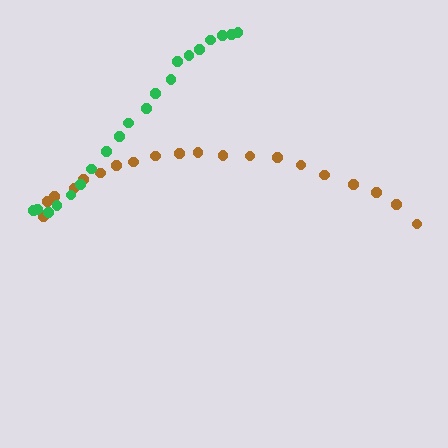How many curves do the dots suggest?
There are 2 distinct paths.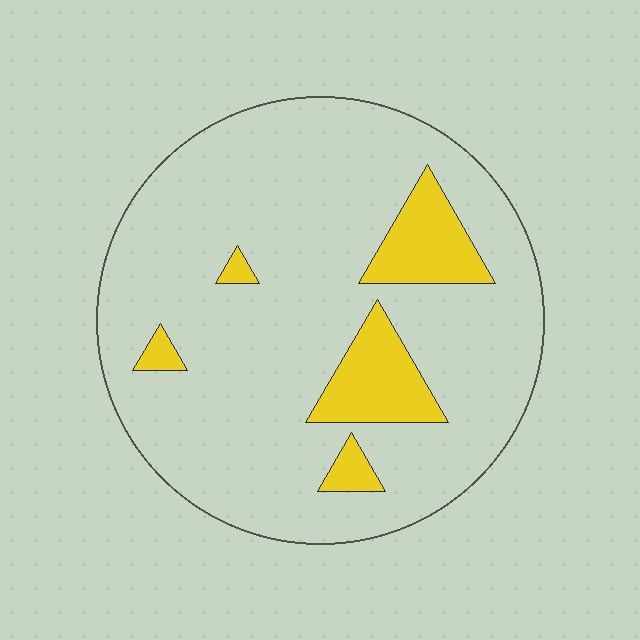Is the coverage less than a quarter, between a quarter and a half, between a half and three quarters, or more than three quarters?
Less than a quarter.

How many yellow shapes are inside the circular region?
5.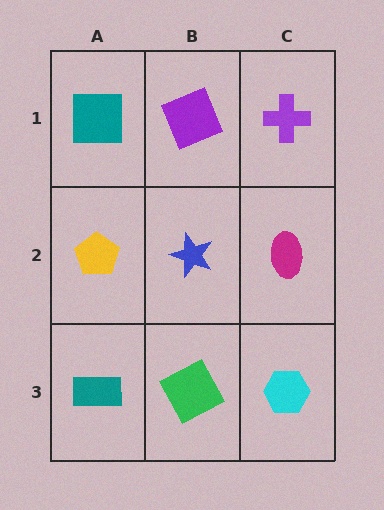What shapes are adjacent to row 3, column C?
A magenta ellipse (row 2, column C), a green square (row 3, column B).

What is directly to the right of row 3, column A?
A green square.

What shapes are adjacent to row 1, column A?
A yellow pentagon (row 2, column A), a purple square (row 1, column B).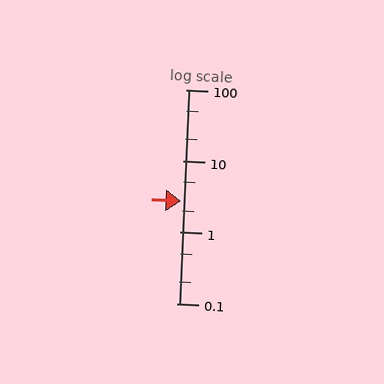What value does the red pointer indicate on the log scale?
The pointer indicates approximately 2.7.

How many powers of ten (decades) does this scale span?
The scale spans 3 decades, from 0.1 to 100.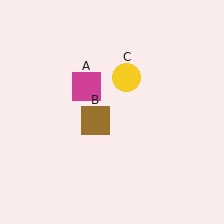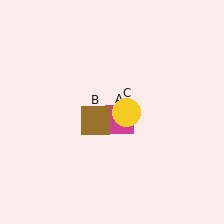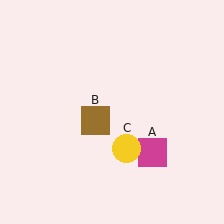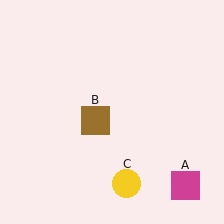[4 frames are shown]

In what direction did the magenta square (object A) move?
The magenta square (object A) moved down and to the right.